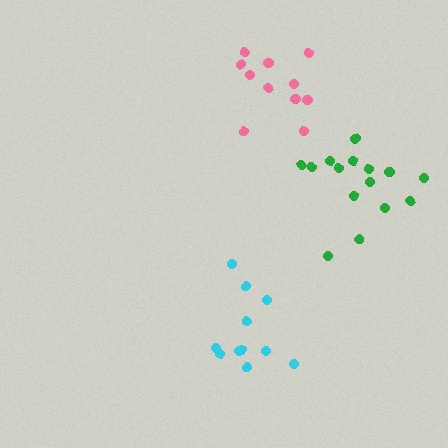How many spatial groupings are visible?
There are 3 spatial groupings.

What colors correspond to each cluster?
The clusters are colored: pink, cyan, green.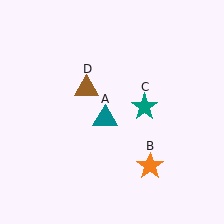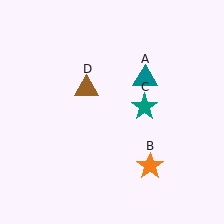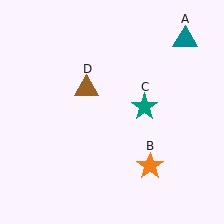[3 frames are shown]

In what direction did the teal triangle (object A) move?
The teal triangle (object A) moved up and to the right.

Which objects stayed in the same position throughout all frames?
Orange star (object B) and teal star (object C) and brown triangle (object D) remained stationary.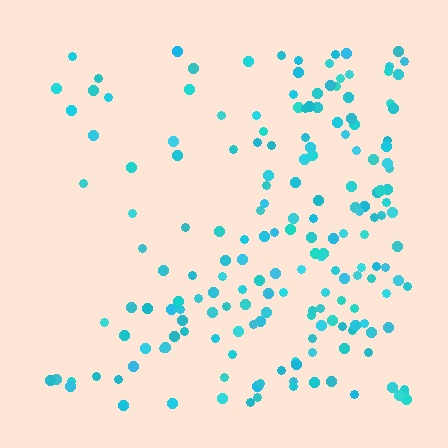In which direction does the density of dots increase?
From left to right, with the right side densest.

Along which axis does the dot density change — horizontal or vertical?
Horizontal.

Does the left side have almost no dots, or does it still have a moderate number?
Still a moderate number, just noticeably fewer than the right.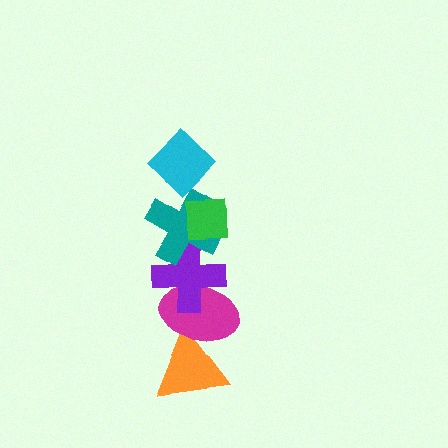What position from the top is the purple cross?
The purple cross is 4th from the top.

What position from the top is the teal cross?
The teal cross is 3rd from the top.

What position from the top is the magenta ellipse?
The magenta ellipse is 5th from the top.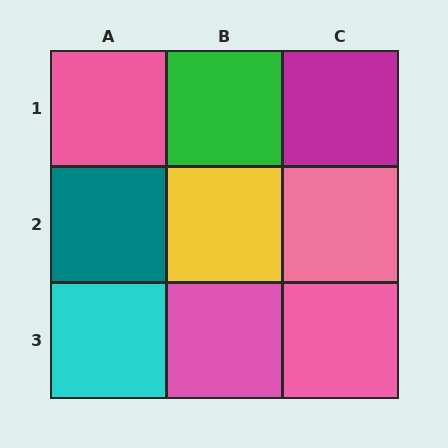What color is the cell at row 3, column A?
Cyan.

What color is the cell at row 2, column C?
Pink.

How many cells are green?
1 cell is green.